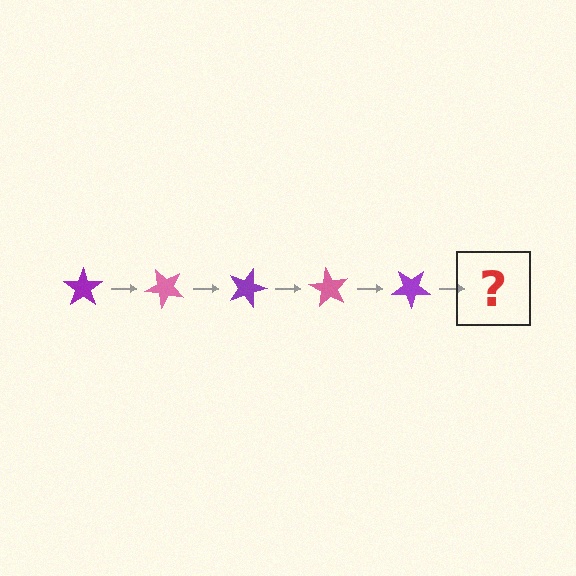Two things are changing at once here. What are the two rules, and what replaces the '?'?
The two rules are that it rotates 45 degrees each step and the color cycles through purple and pink. The '?' should be a pink star, rotated 225 degrees from the start.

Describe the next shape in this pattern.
It should be a pink star, rotated 225 degrees from the start.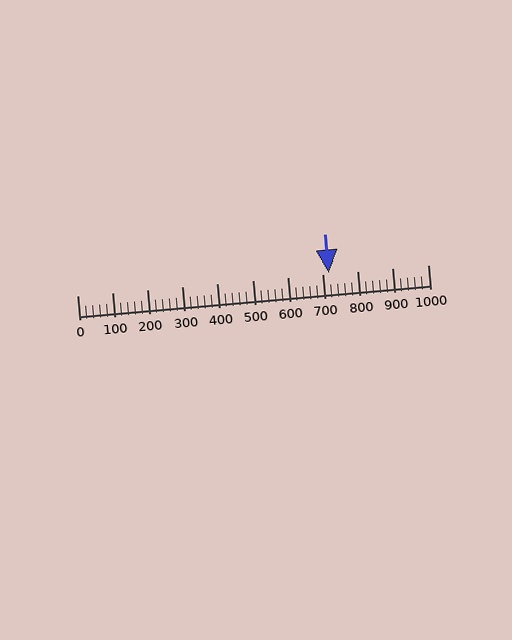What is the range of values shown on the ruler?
The ruler shows values from 0 to 1000.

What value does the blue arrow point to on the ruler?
The blue arrow points to approximately 717.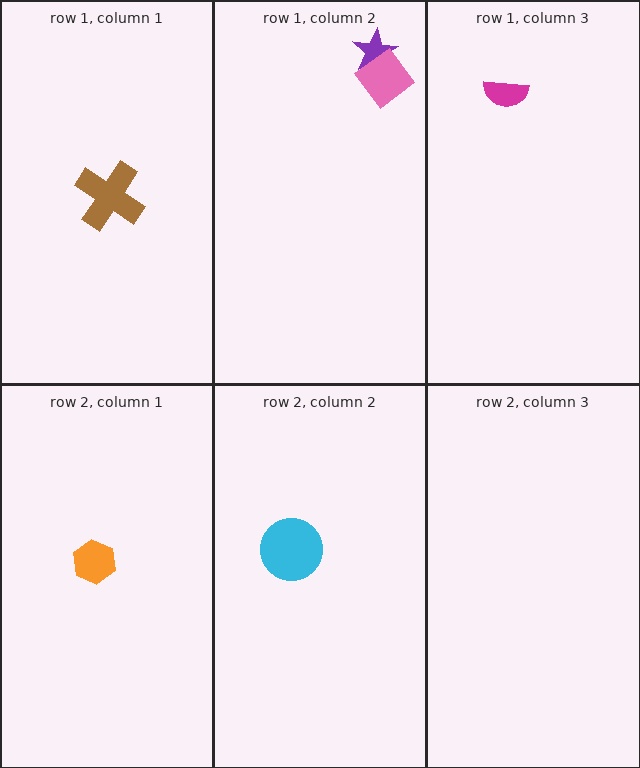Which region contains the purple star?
The row 1, column 2 region.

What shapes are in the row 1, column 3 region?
The magenta semicircle.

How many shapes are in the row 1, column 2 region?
2.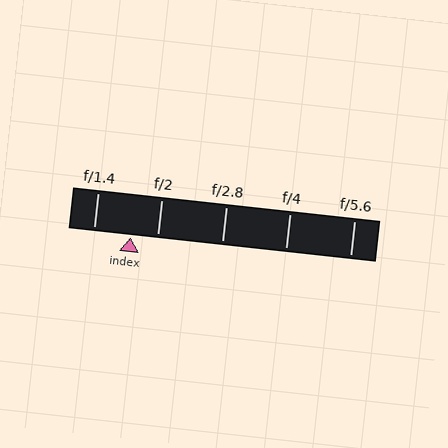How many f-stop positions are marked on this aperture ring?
There are 5 f-stop positions marked.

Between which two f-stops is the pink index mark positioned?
The index mark is between f/1.4 and f/2.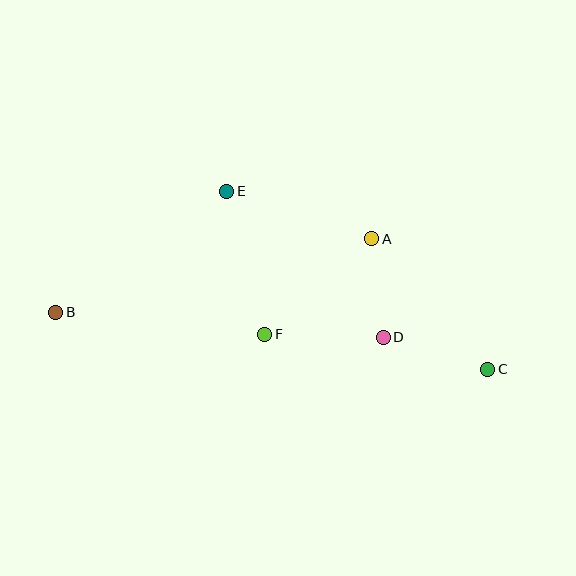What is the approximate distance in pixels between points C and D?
The distance between C and D is approximately 109 pixels.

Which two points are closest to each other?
Points A and D are closest to each other.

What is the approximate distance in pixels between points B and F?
The distance between B and F is approximately 210 pixels.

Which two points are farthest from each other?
Points B and C are farthest from each other.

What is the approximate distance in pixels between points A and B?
The distance between A and B is approximately 325 pixels.